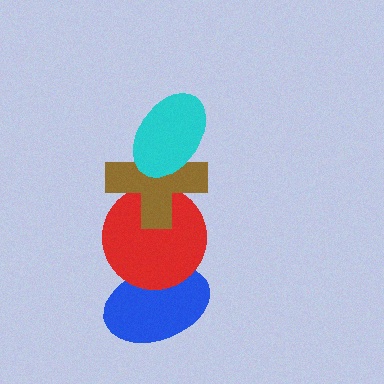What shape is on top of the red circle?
The brown cross is on top of the red circle.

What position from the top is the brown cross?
The brown cross is 2nd from the top.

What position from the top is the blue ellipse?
The blue ellipse is 4th from the top.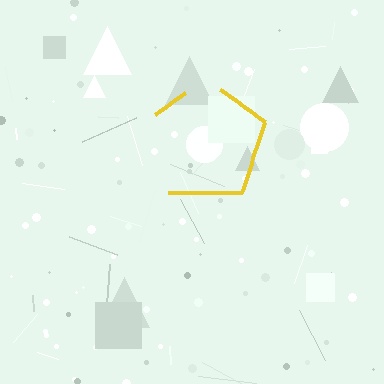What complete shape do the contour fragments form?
The contour fragments form a pentagon.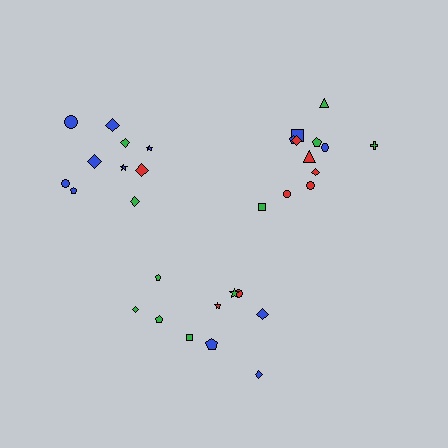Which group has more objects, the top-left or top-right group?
The top-right group.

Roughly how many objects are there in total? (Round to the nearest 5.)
Roughly 30 objects in total.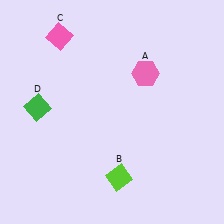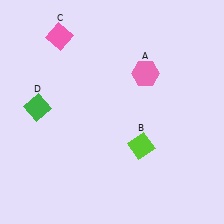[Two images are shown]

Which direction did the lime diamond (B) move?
The lime diamond (B) moved up.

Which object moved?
The lime diamond (B) moved up.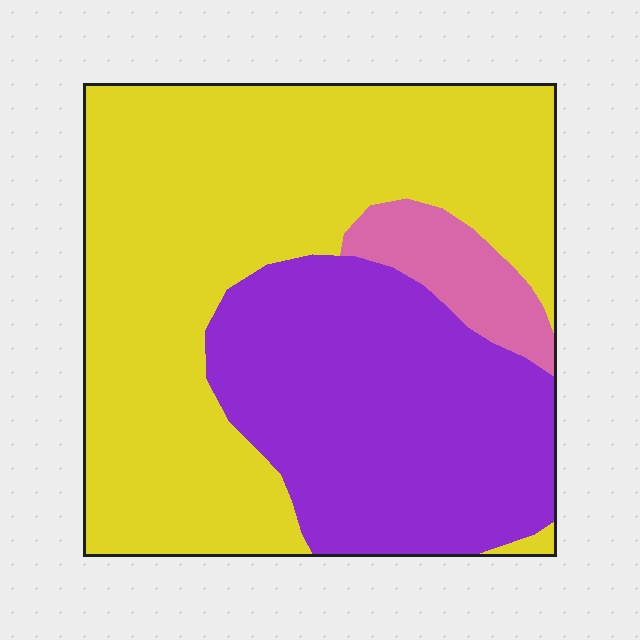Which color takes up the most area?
Yellow, at roughly 55%.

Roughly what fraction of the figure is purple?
Purple covers around 35% of the figure.